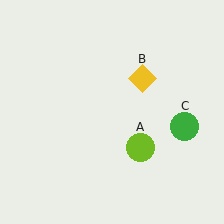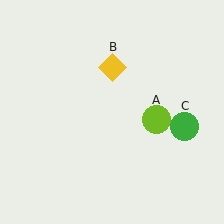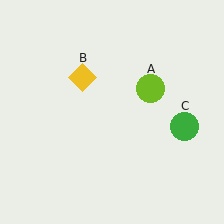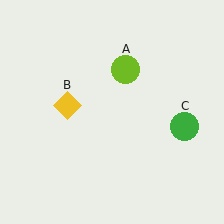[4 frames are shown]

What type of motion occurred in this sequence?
The lime circle (object A), yellow diamond (object B) rotated counterclockwise around the center of the scene.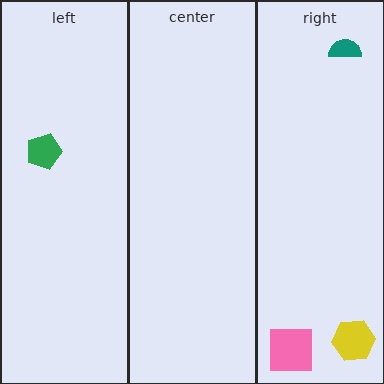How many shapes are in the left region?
1.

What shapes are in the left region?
The green pentagon.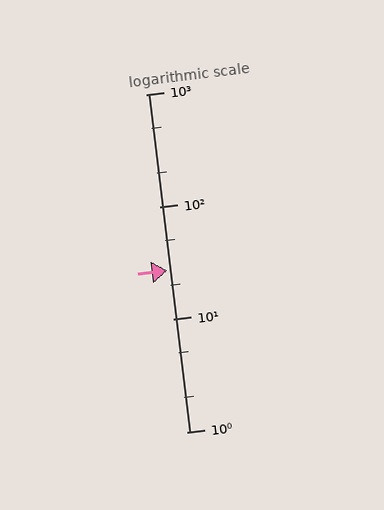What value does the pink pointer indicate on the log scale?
The pointer indicates approximately 27.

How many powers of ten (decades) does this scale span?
The scale spans 3 decades, from 1 to 1000.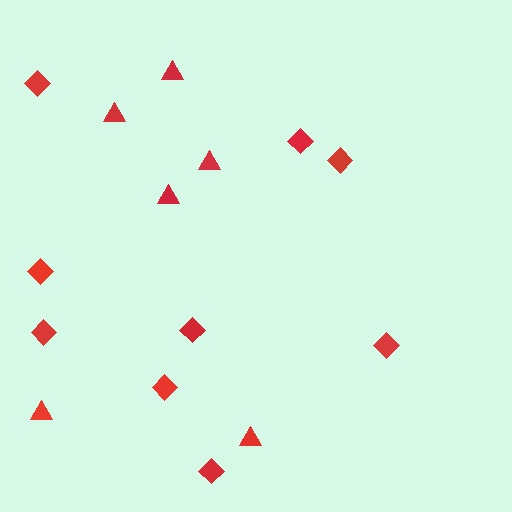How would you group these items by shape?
There are 2 groups: one group of triangles (6) and one group of diamonds (9).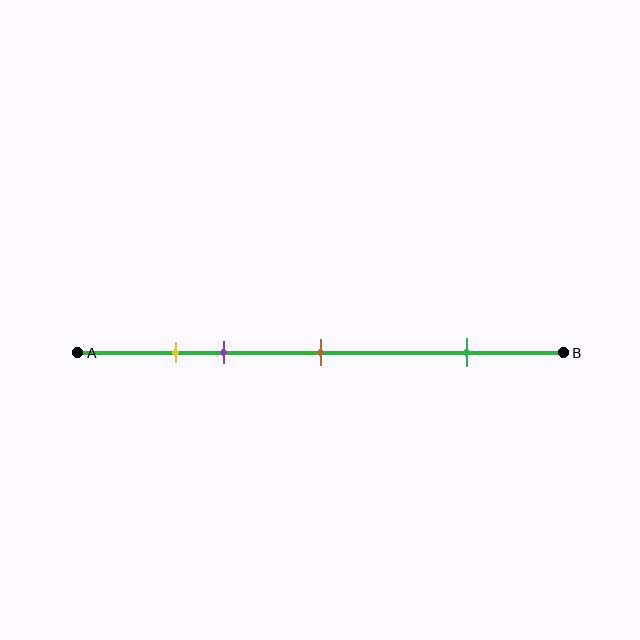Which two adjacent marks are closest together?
The yellow and purple marks are the closest adjacent pair.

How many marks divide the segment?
There are 4 marks dividing the segment.